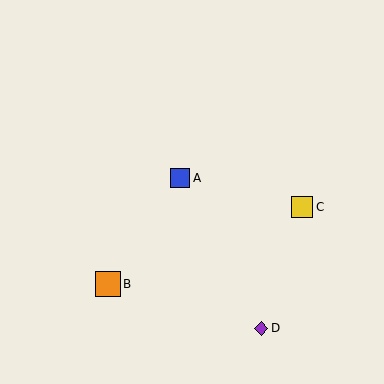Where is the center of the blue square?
The center of the blue square is at (180, 178).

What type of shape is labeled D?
Shape D is a purple diamond.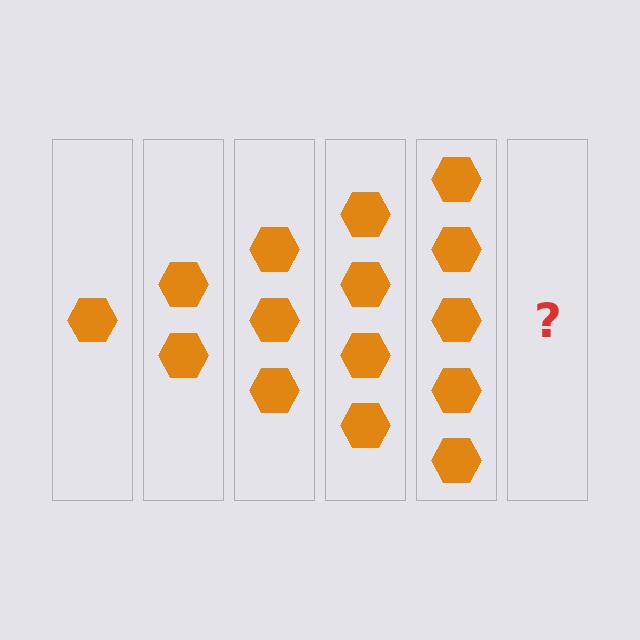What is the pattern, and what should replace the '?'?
The pattern is that each step adds one more hexagon. The '?' should be 6 hexagons.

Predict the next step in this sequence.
The next step is 6 hexagons.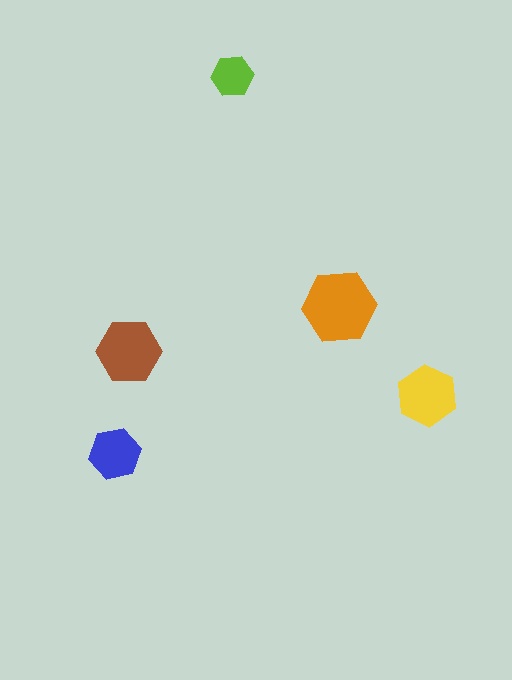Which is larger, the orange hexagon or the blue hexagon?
The orange one.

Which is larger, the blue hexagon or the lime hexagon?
The blue one.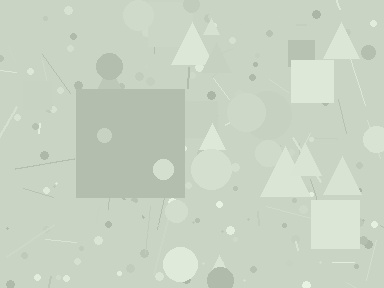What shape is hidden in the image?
A square is hidden in the image.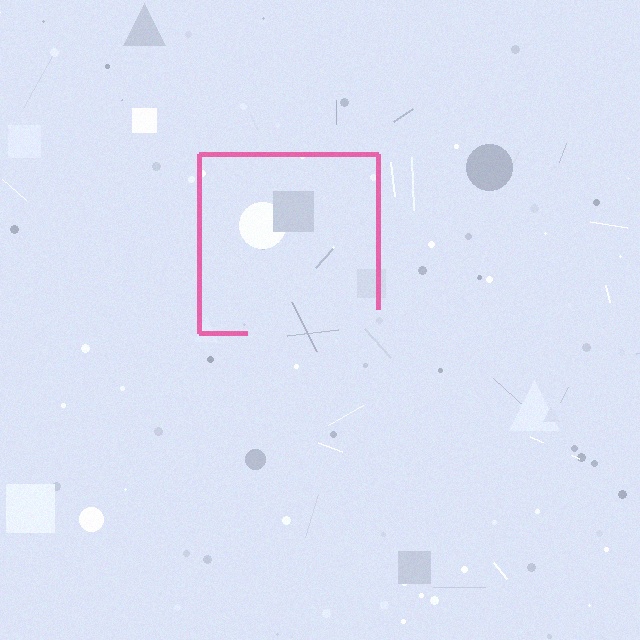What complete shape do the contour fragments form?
The contour fragments form a square.